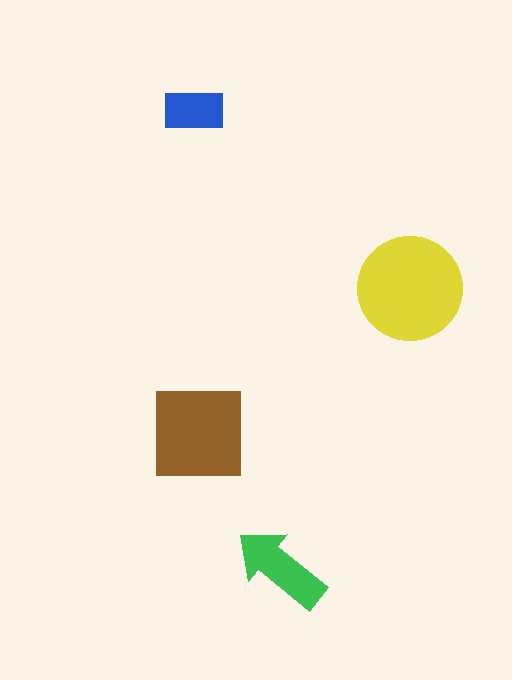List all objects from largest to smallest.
The yellow circle, the brown square, the green arrow, the blue rectangle.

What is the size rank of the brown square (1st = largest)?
2nd.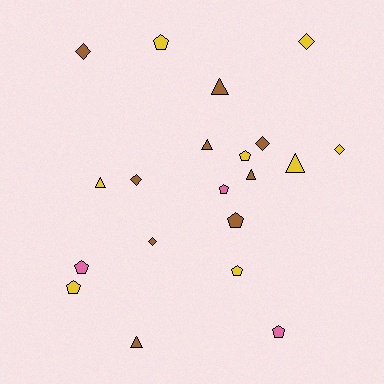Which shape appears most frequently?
Pentagon, with 8 objects.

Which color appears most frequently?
Brown, with 9 objects.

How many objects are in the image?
There are 20 objects.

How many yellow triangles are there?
There are 2 yellow triangles.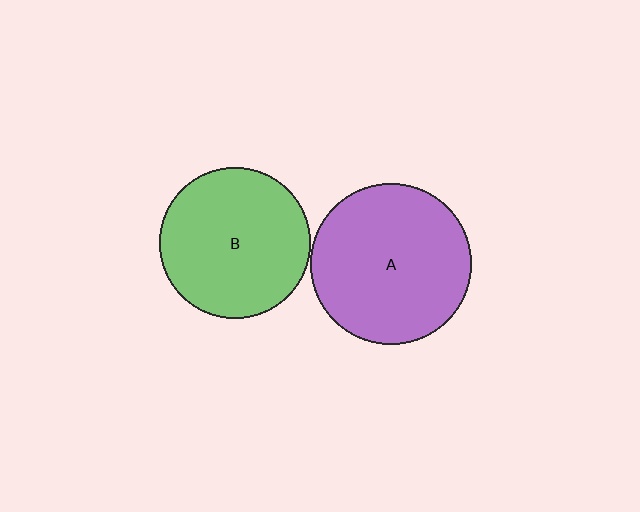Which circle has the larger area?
Circle A (purple).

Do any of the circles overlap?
No, none of the circles overlap.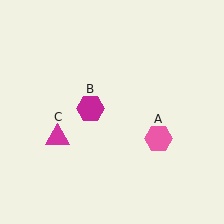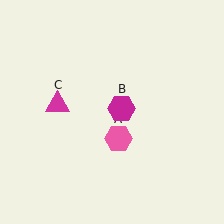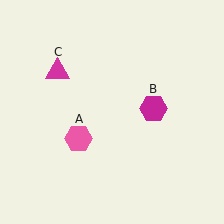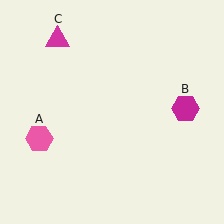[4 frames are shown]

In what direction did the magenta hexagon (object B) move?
The magenta hexagon (object B) moved right.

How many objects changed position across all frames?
3 objects changed position: pink hexagon (object A), magenta hexagon (object B), magenta triangle (object C).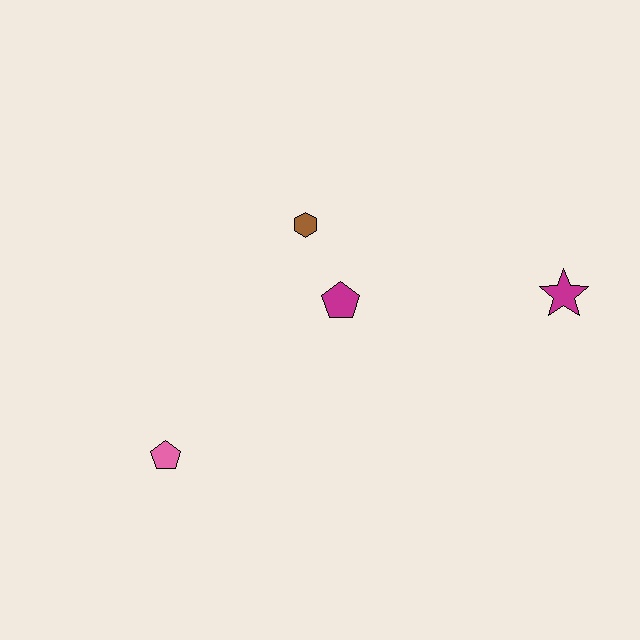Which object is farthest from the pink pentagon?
The magenta star is farthest from the pink pentagon.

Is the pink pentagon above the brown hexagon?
No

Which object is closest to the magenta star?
The magenta pentagon is closest to the magenta star.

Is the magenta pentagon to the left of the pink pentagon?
No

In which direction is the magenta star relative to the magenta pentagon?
The magenta star is to the right of the magenta pentagon.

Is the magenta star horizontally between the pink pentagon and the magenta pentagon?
No